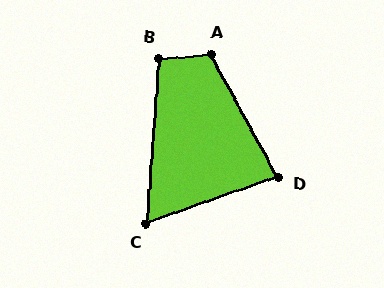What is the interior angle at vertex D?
Approximately 81 degrees (acute).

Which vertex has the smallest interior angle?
C, at approximately 66 degrees.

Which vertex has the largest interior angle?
A, at approximately 114 degrees.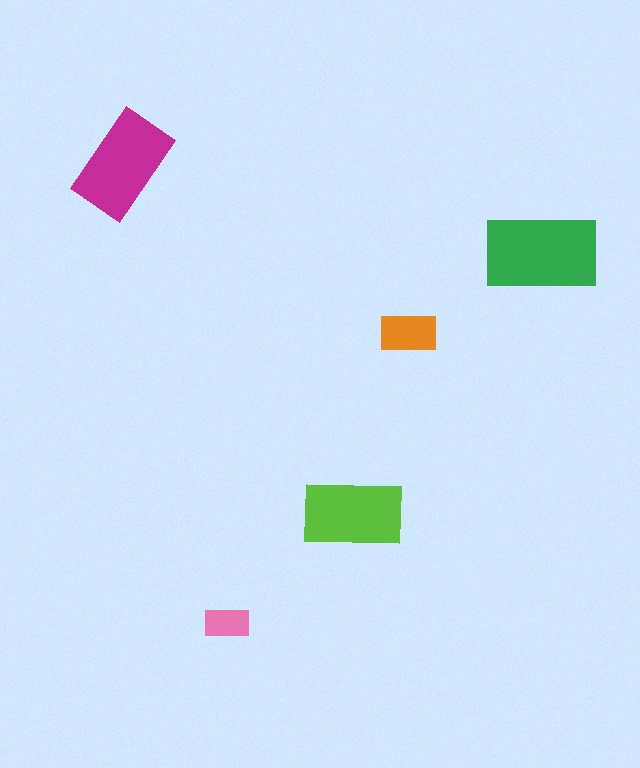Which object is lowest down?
The pink rectangle is bottommost.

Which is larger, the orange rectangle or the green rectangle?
The green one.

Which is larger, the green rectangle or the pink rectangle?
The green one.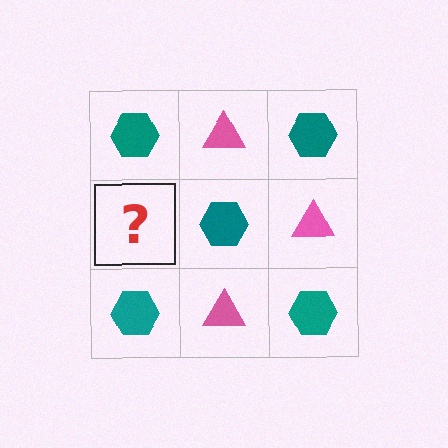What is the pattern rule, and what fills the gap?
The rule is that it alternates teal hexagon and pink triangle in a checkerboard pattern. The gap should be filled with a pink triangle.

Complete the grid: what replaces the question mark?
The question mark should be replaced with a pink triangle.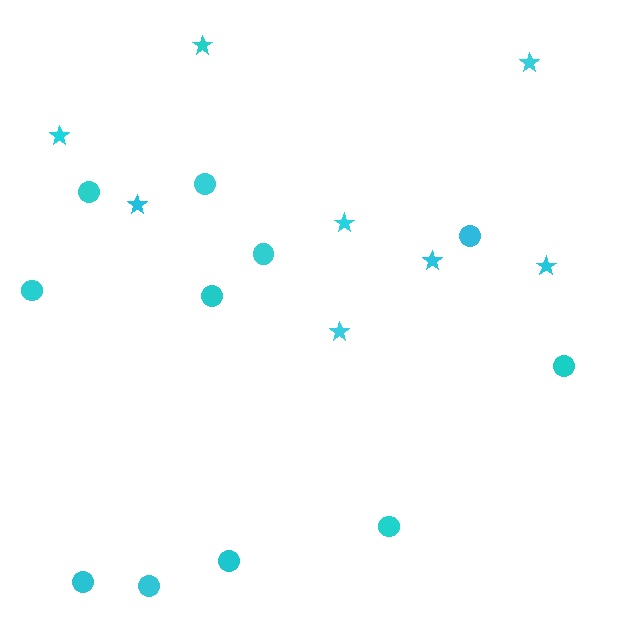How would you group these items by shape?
There are 2 groups: one group of circles (11) and one group of stars (8).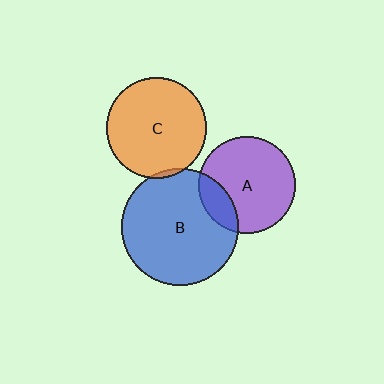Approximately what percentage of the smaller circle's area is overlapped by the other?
Approximately 20%.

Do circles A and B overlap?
Yes.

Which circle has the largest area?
Circle B (blue).